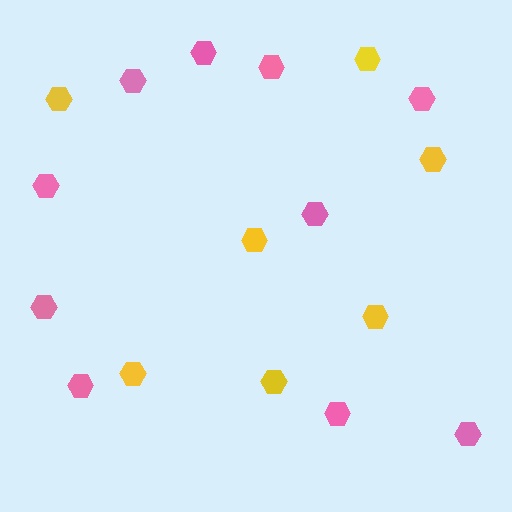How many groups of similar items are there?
There are 2 groups: one group of pink hexagons (10) and one group of yellow hexagons (7).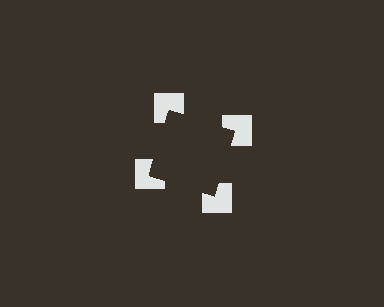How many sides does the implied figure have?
4 sides.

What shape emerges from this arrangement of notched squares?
An illusory square — its edges are inferred from the aligned wedge cuts in the notched squares, not physically drawn.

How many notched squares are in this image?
There are 4 — one at each vertex of the illusory square.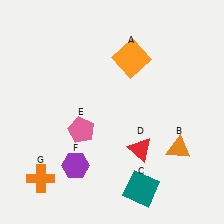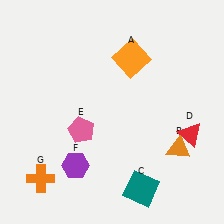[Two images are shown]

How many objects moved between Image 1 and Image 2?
1 object moved between the two images.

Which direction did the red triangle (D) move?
The red triangle (D) moved right.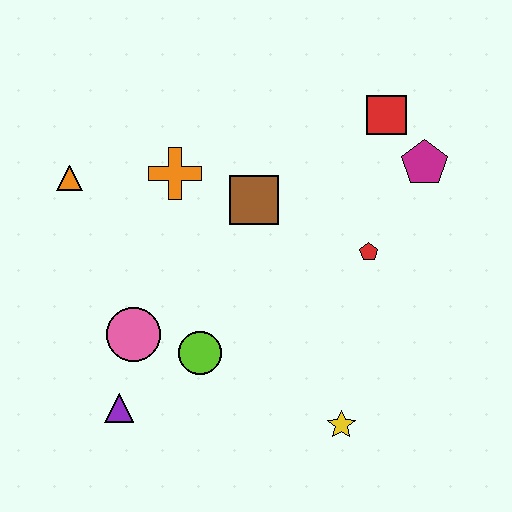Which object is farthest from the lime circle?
The red square is farthest from the lime circle.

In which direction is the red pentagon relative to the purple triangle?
The red pentagon is to the right of the purple triangle.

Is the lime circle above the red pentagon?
No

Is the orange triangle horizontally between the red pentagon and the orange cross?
No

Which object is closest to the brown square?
The orange cross is closest to the brown square.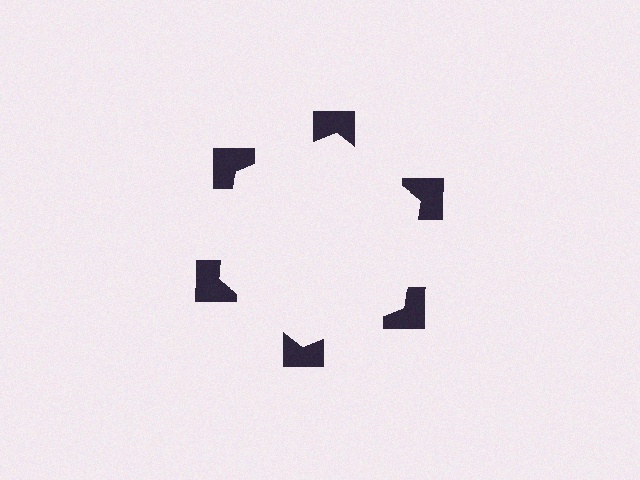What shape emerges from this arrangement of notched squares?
An illusory hexagon — its edges are inferred from the aligned wedge cuts in the notched squares, not physically drawn.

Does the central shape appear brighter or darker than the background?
It typically appears slightly brighter than the background, even though no actual brightness change is drawn.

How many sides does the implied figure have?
6 sides.